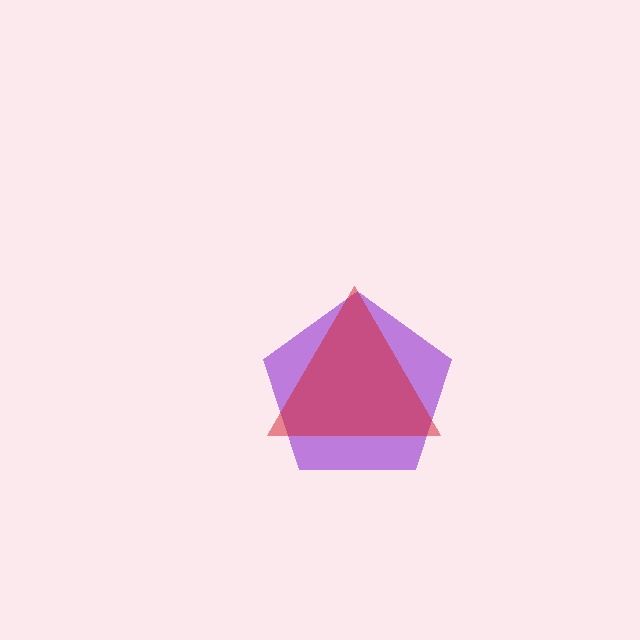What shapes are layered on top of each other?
The layered shapes are: a purple pentagon, a red triangle.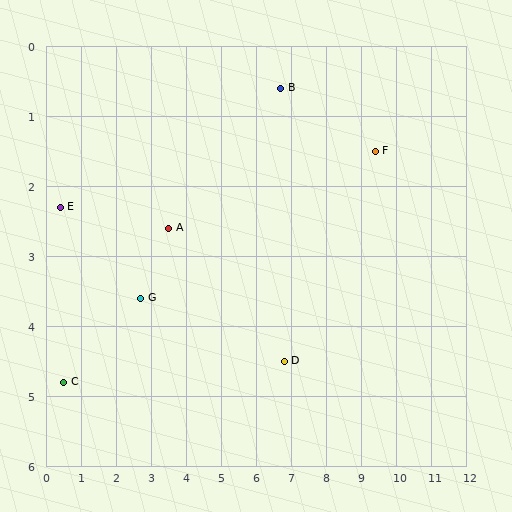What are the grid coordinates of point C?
Point C is at approximately (0.5, 4.8).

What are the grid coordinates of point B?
Point B is at approximately (6.7, 0.6).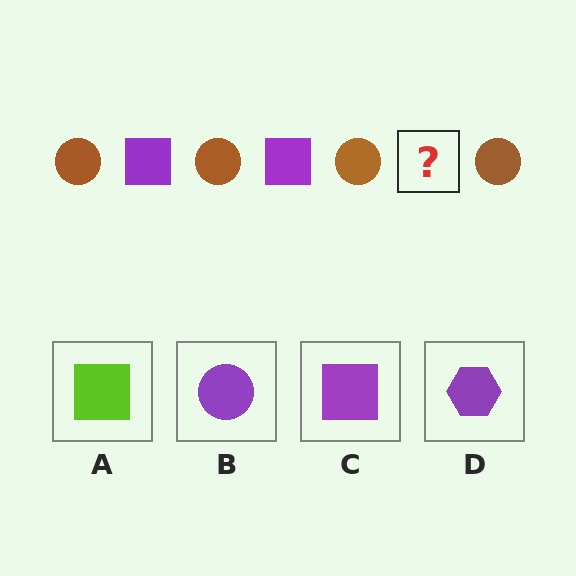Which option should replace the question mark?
Option C.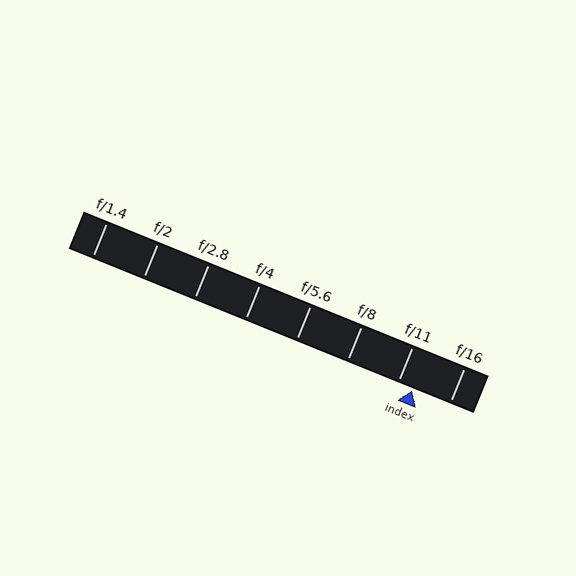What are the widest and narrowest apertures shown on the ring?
The widest aperture shown is f/1.4 and the narrowest is f/16.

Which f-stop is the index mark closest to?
The index mark is closest to f/11.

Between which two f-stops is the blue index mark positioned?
The index mark is between f/11 and f/16.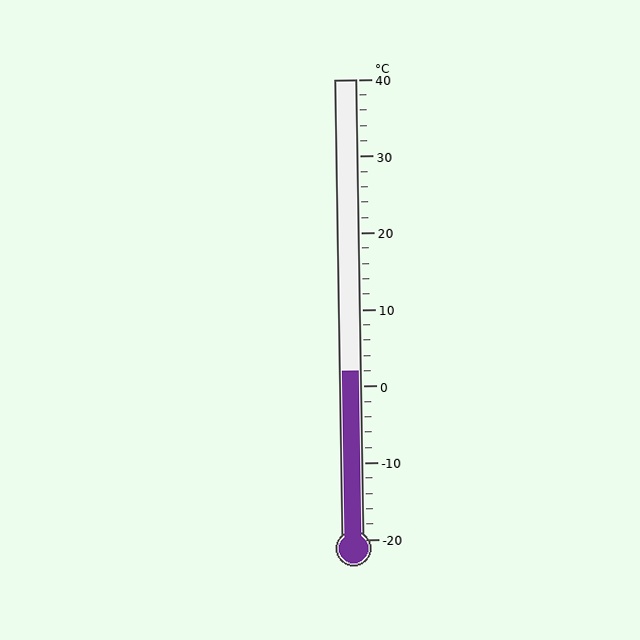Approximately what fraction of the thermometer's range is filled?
The thermometer is filled to approximately 35% of its range.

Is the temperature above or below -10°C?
The temperature is above -10°C.